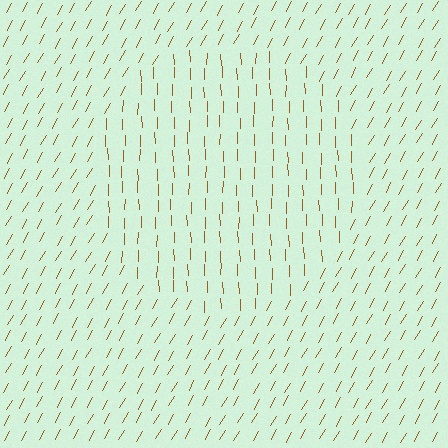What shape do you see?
I see a circle.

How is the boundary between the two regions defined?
The boundary is defined purely by a change in line orientation (approximately 30 degrees difference). All lines are the same color and thickness.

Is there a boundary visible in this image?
Yes, there is a texture boundary formed by a change in line orientation.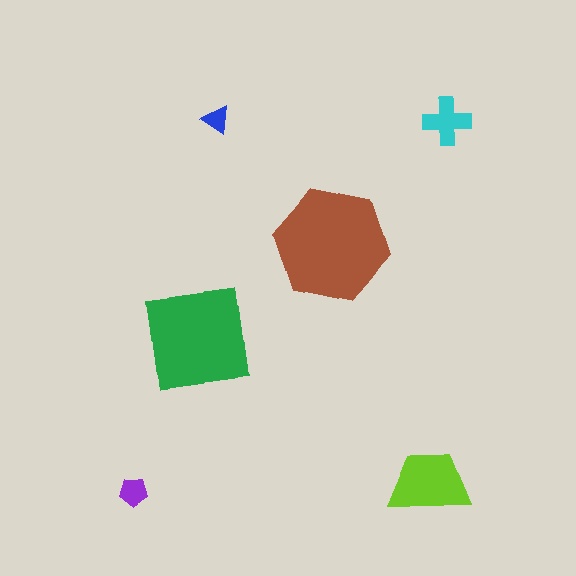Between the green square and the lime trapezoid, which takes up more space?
The green square.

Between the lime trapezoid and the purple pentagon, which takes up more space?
The lime trapezoid.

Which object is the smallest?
The blue triangle.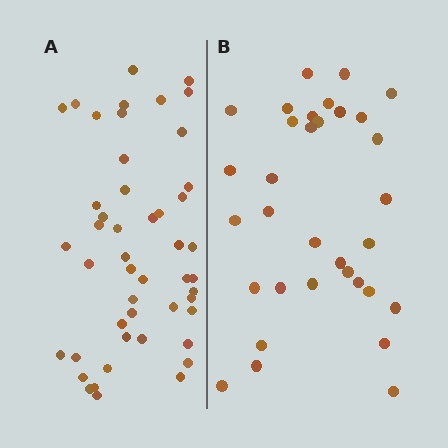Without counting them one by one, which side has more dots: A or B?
Region A (the left region) has more dots.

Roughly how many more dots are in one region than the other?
Region A has approximately 15 more dots than region B.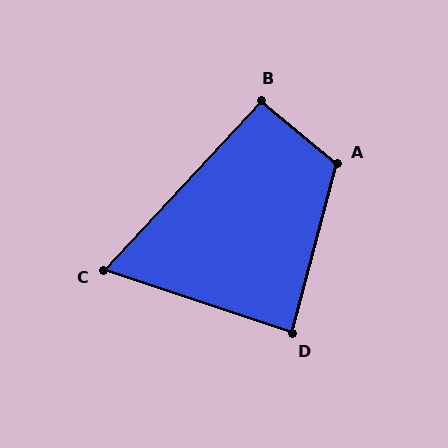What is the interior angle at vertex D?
Approximately 86 degrees (approximately right).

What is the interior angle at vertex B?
Approximately 94 degrees (approximately right).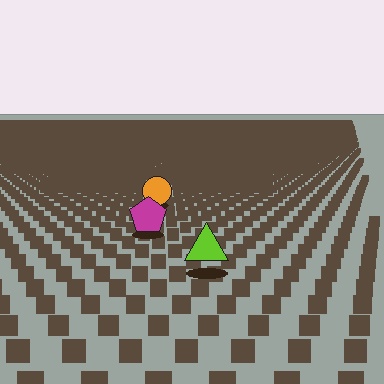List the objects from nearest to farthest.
From nearest to farthest: the lime triangle, the magenta pentagon, the orange circle.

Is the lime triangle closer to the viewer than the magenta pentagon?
Yes. The lime triangle is closer — you can tell from the texture gradient: the ground texture is coarser near it.